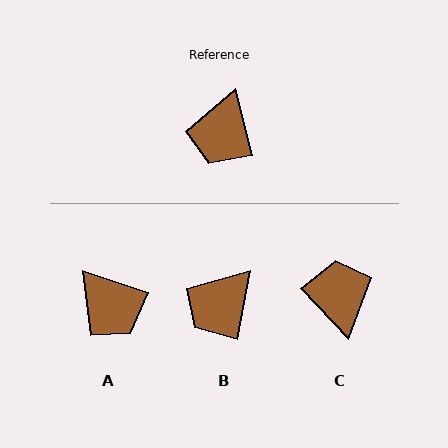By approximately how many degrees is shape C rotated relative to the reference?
Approximately 151 degrees clockwise.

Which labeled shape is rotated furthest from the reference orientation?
C, about 151 degrees away.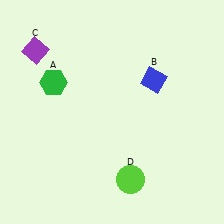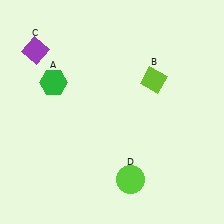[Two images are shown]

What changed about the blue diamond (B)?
In Image 1, B is blue. In Image 2, it changed to lime.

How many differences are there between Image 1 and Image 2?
There is 1 difference between the two images.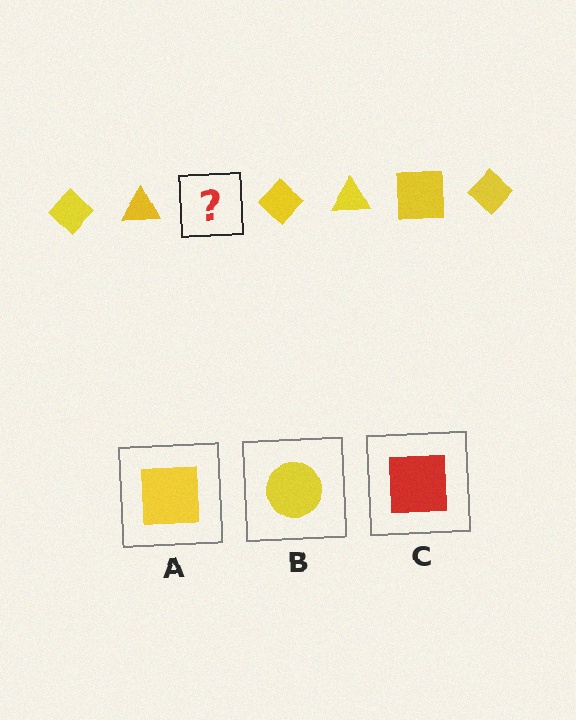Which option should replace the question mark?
Option A.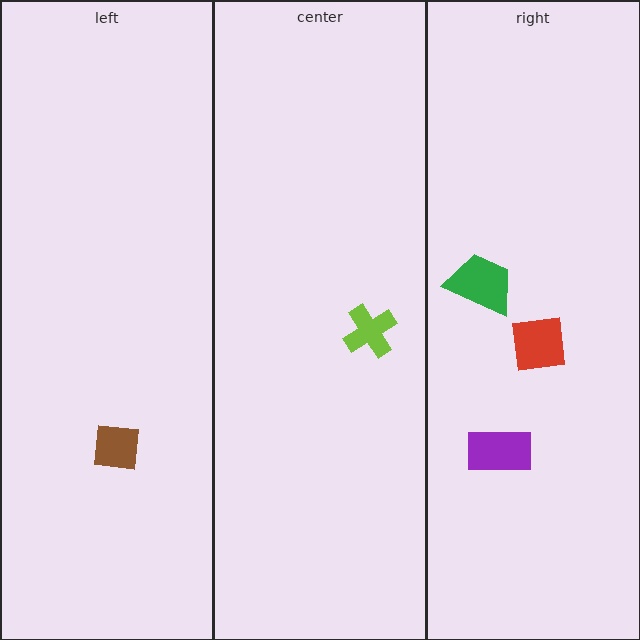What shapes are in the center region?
The lime cross.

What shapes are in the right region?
The purple rectangle, the green trapezoid, the red square.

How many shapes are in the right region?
3.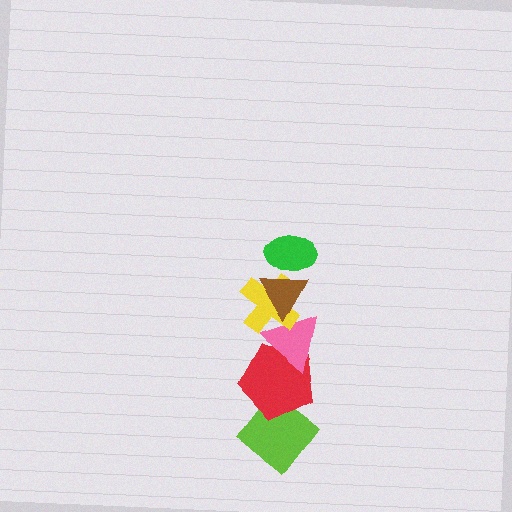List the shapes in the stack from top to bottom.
From top to bottom: the green ellipse, the brown triangle, the yellow cross, the pink triangle, the red pentagon, the lime diamond.